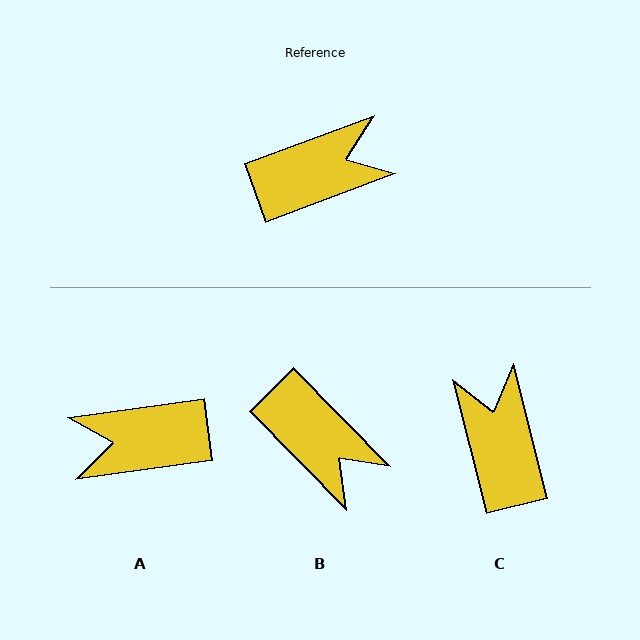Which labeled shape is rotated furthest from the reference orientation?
A, about 168 degrees away.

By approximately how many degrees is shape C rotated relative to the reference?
Approximately 84 degrees counter-clockwise.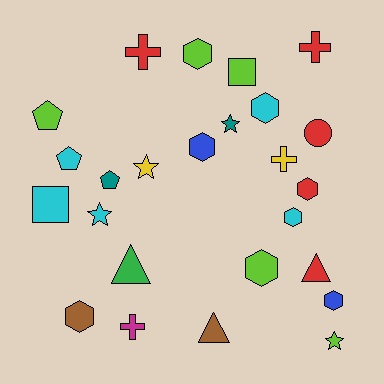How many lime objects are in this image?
There are 5 lime objects.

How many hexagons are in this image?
There are 8 hexagons.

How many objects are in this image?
There are 25 objects.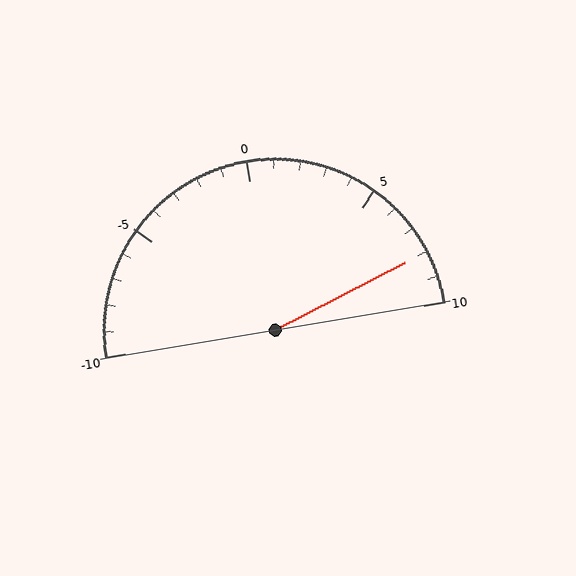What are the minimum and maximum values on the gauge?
The gauge ranges from -10 to 10.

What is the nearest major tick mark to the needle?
The nearest major tick mark is 10.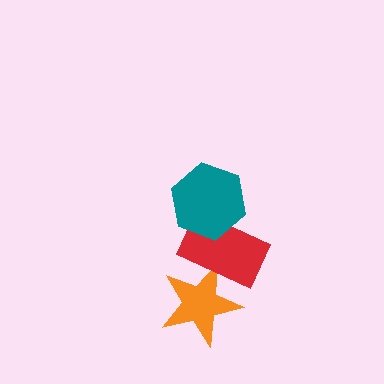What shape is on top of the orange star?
The red rectangle is on top of the orange star.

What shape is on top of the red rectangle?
The teal hexagon is on top of the red rectangle.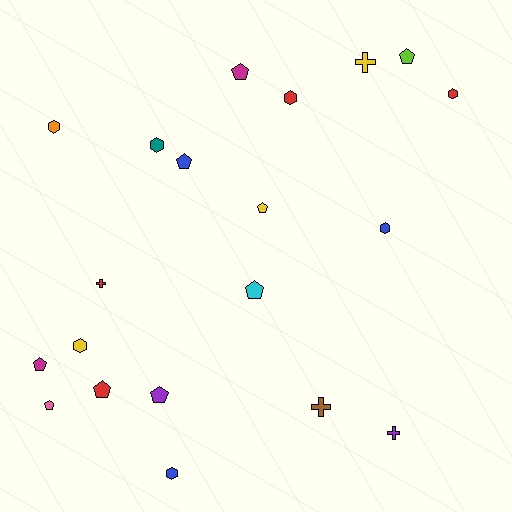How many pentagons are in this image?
There are 9 pentagons.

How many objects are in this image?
There are 20 objects.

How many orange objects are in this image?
There is 1 orange object.